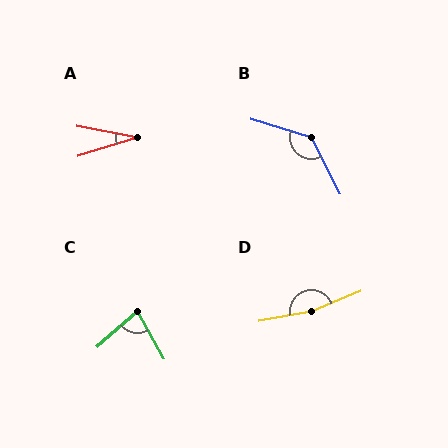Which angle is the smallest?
A, at approximately 28 degrees.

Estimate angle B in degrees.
Approximately 134 degrees.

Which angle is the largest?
D, at approximately 169 degrees.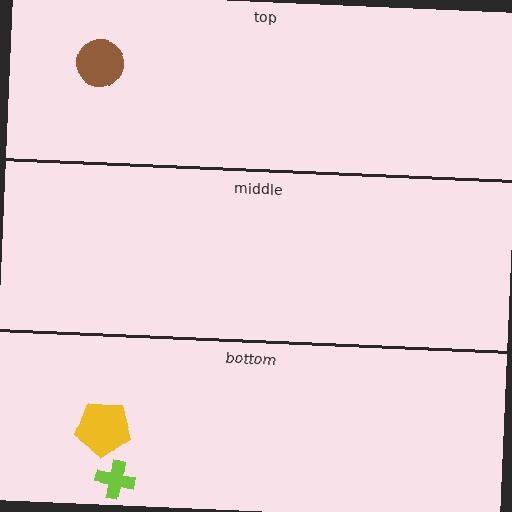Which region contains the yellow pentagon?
The bottom region.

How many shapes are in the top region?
1.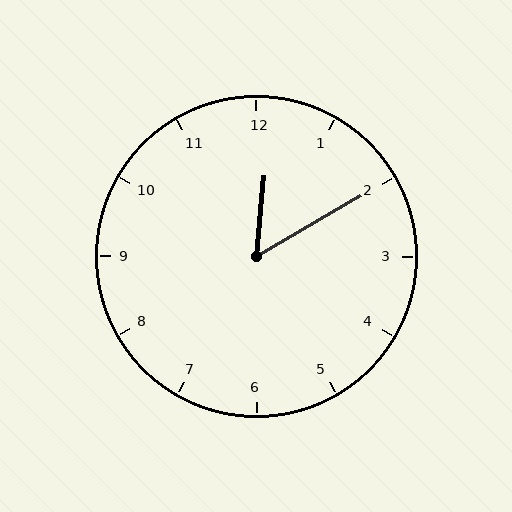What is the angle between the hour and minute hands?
Approximately 55 degrees.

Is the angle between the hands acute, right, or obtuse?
It is acute.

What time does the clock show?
12:10.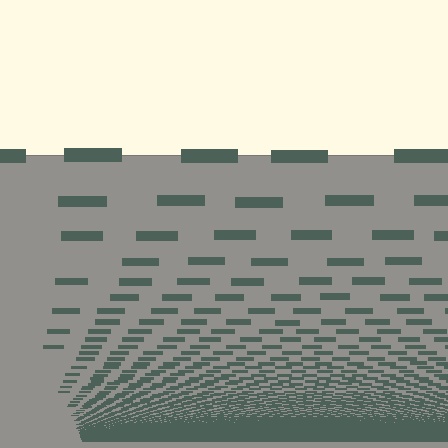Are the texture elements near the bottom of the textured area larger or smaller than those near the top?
Smaller. The gradient is inverted — elements near the bottom are smaller and denser.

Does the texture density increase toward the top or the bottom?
Density increases toward the bottom.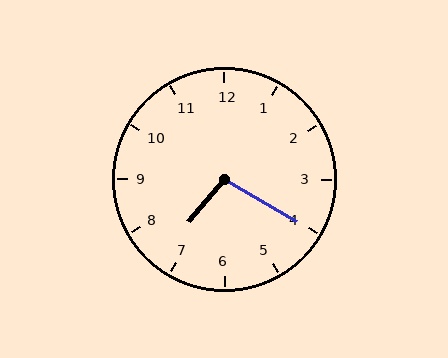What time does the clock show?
7:20.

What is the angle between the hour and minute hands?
Approximately 100 degrees.